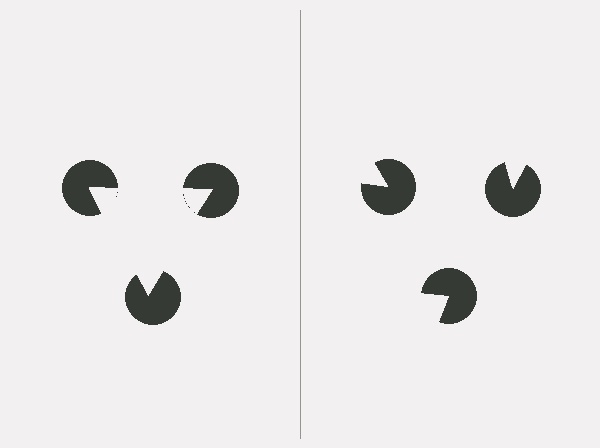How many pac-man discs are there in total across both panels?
6 — 3 on each side.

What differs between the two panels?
The pac-man discs are positioned identically on both sides; only the wedge orientations differ. On the left they align to a triangle; on the right they are misaligned.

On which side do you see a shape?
An illusory triangle appears on the left side. On the right side the wedge cuts are rotated, so no coherent shape forms.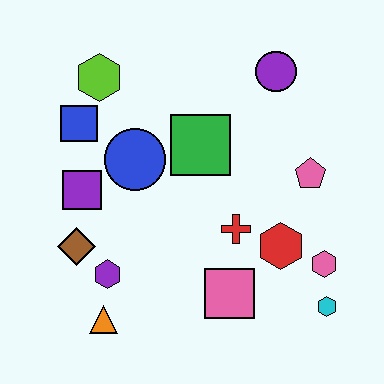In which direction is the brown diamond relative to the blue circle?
The brown diamond is below the blue circle.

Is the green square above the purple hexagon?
Yes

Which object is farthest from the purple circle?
The orange triangle is farthest from the purple circle.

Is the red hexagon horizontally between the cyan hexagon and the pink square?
Yes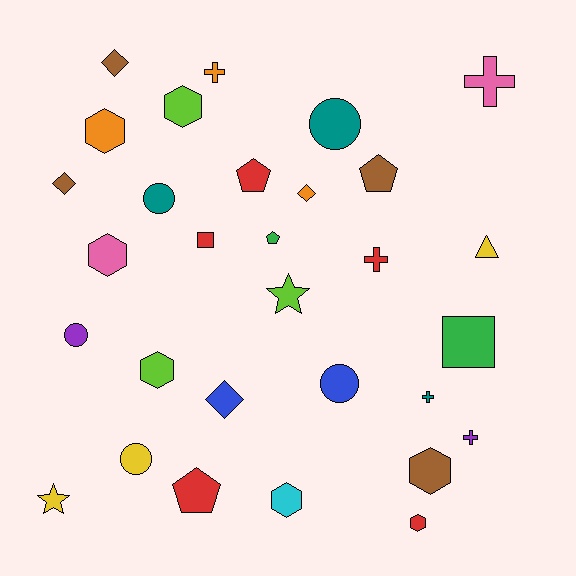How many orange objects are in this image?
There are 3 orange objects.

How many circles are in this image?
There are 5 circles.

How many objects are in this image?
There are 30 objects.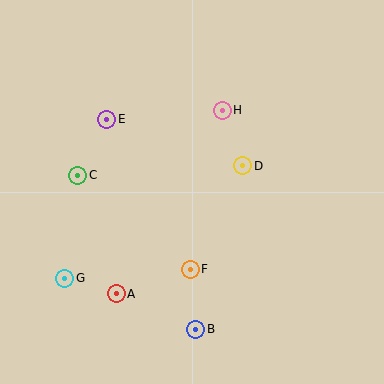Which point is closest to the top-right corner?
Point H is closest to the top-right corner.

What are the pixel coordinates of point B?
Point B is at (196, 329).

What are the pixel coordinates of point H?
Point H is at (222, 110).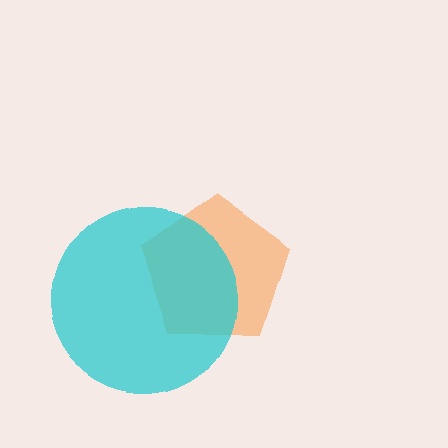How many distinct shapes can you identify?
There are 2 distinct shapes: an orange pentagon, a cyan circle.